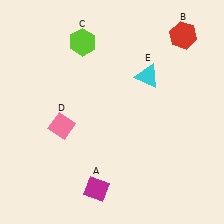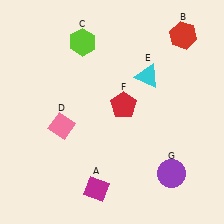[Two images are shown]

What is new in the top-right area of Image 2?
A red pentagon (F) was added in the top-right area of Image 2.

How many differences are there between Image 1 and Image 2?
There are 2 differences between the two images.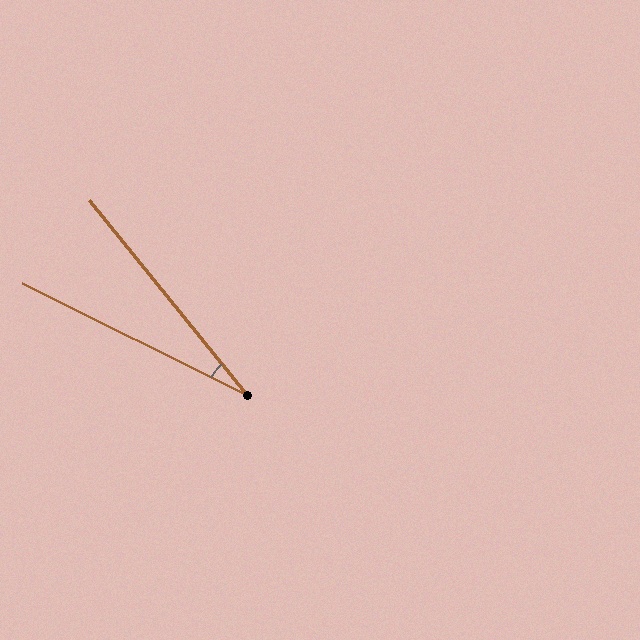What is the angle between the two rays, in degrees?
Approximately 24 degrees.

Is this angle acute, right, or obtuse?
It is acute.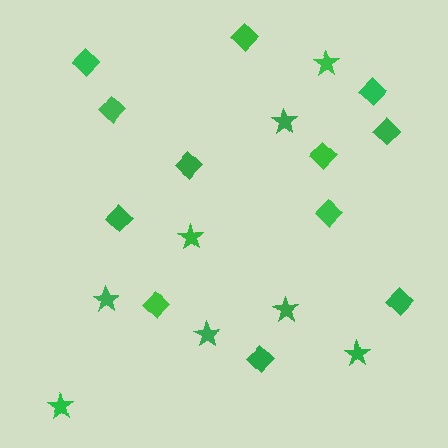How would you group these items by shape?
There are 2 groups: one group of stars (8) and one group of diamonds (12).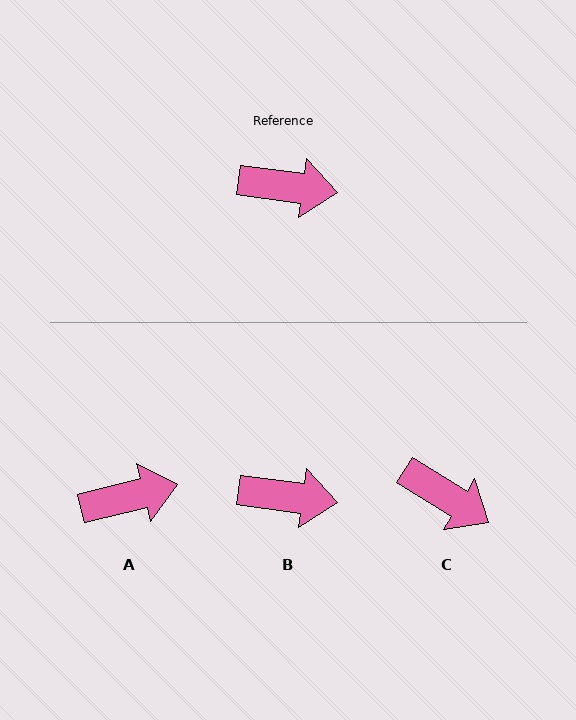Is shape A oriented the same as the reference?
No, it is off by about 22 degrees.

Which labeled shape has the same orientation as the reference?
B.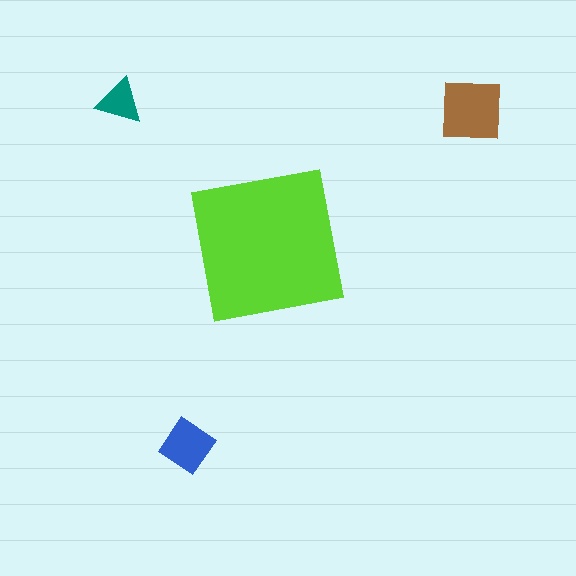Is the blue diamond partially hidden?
No, the blue diamond is fully visible.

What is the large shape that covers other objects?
A lime square.